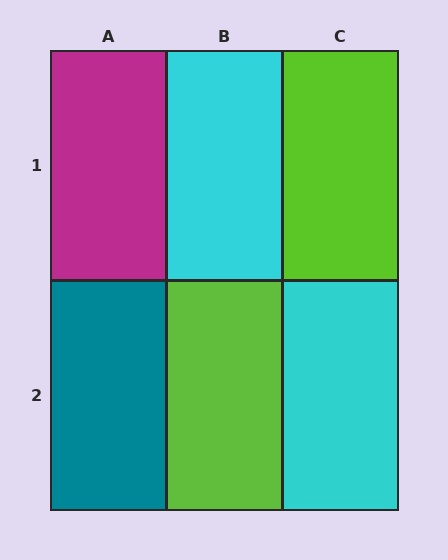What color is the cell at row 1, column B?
Cyan.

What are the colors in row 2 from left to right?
Teal, lime, cyan.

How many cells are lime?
2 cells are lime.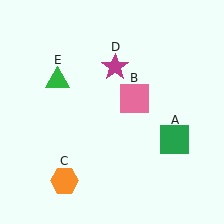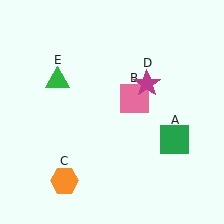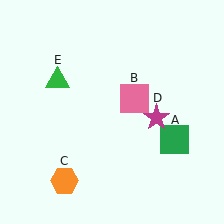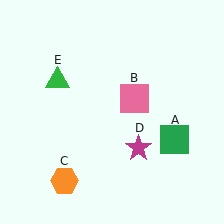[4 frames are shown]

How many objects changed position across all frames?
1 object changed position: magenta star (object D).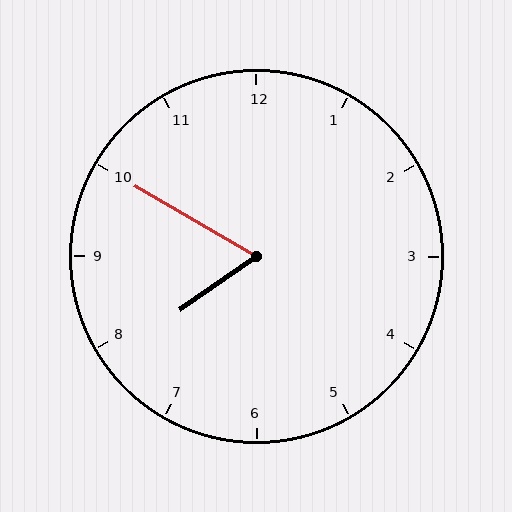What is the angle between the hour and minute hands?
Approximately 65 degrees.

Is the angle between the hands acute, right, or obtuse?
It is acute.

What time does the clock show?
7:50.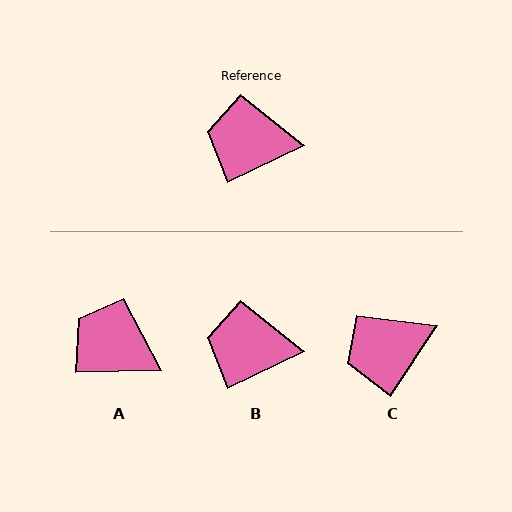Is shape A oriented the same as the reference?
No, it is off by about 24 degrees.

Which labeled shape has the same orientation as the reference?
B.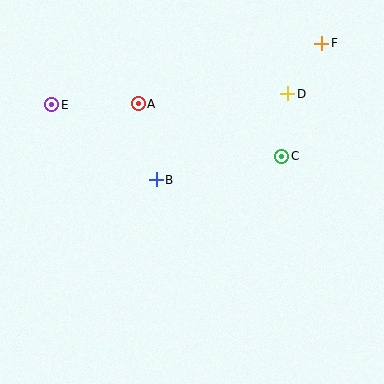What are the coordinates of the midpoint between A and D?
The midpoint between A and D is at (213, 99).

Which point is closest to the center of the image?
Point B at (156, 180) is closest to the center.